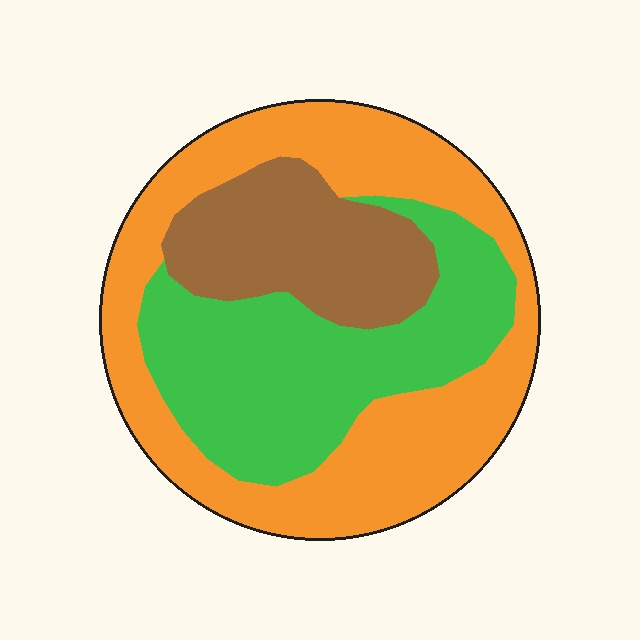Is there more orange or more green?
Orange.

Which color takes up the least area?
Brown, at roughly 20%.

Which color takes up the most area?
Orange, at roughly 45%.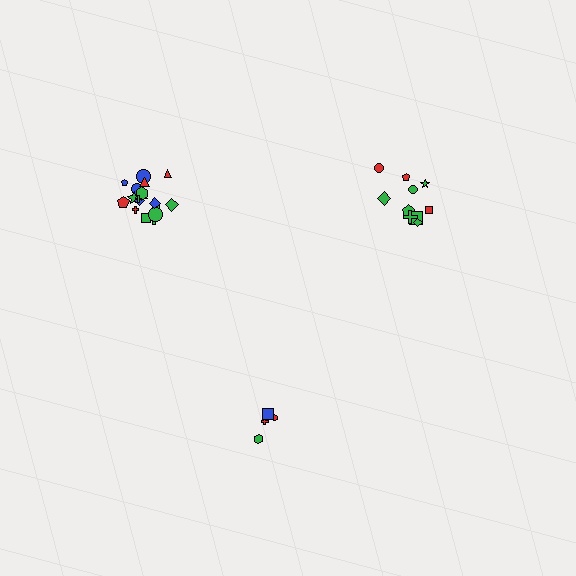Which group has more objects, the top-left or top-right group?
The top-left group.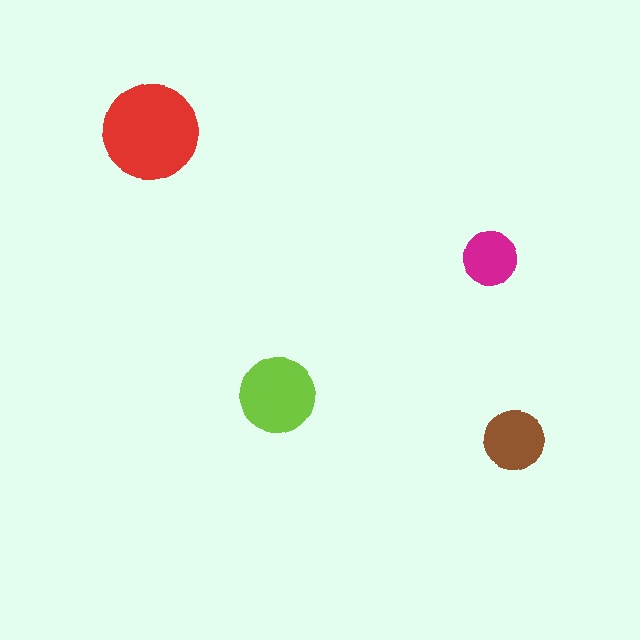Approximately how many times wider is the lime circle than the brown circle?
About 1.5 times wider.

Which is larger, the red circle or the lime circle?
The red one.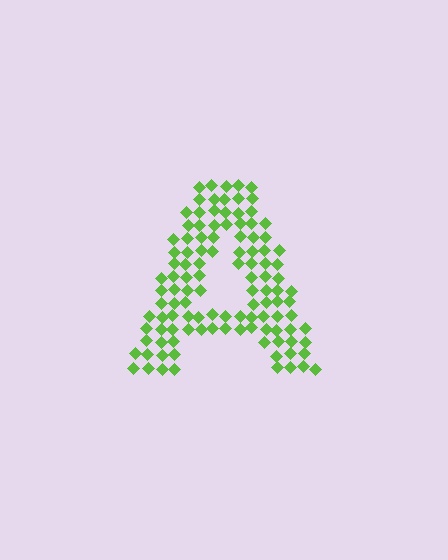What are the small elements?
The small elements are diamonds.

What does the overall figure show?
The overall figure shows the letter A.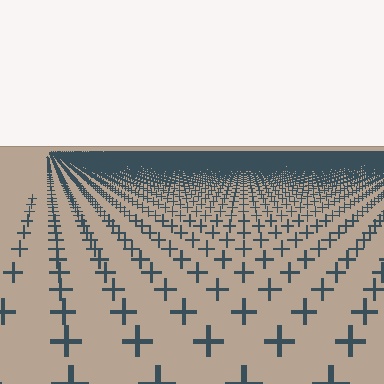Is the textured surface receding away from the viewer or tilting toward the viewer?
The surface is receding away from the viewer. Texture elements get smaller and denser toward the top.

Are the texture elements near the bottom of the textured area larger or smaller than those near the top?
Larger. Near the bottom, elements are closer to the viewer and appear at a bigger on-screen size.